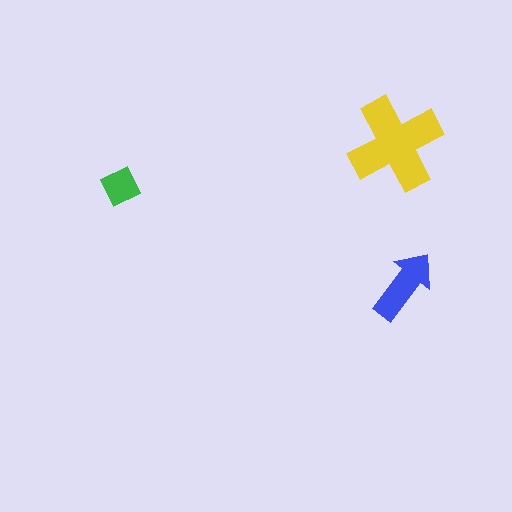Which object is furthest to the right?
The blue arrow is rightmost.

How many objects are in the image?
There are 3 objects in the image.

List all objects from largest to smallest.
The yellow cross, the blue arrow, the green diamond.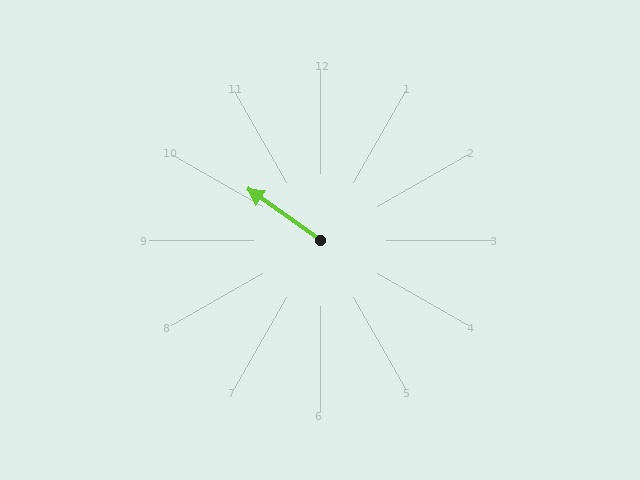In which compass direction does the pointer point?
Northwest.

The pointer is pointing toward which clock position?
Roughly 10 o'clock.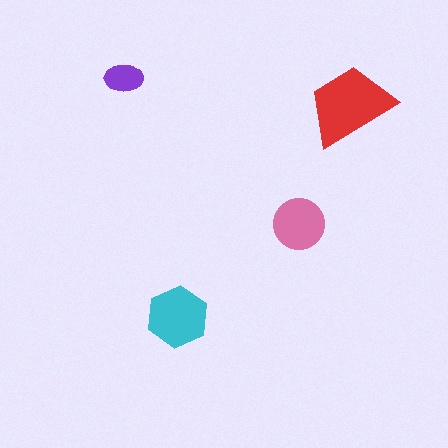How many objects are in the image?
There are 4 objects in the image.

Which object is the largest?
The red trapezoid.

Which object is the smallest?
The purple ellipse.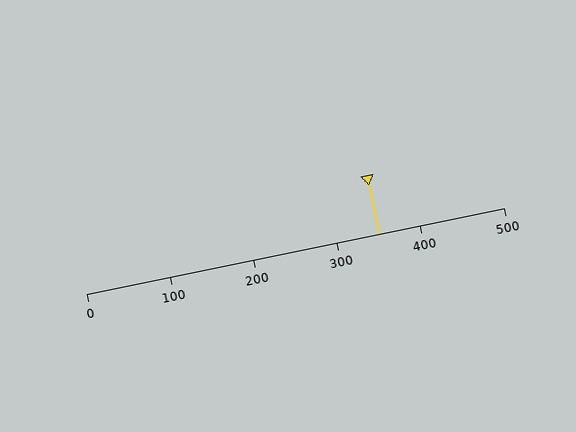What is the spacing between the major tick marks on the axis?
The major ticks are spaced 100 apart.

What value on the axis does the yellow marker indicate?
The marker indicates approximately 350.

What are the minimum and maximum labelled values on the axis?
The axis runs from 0 to 500.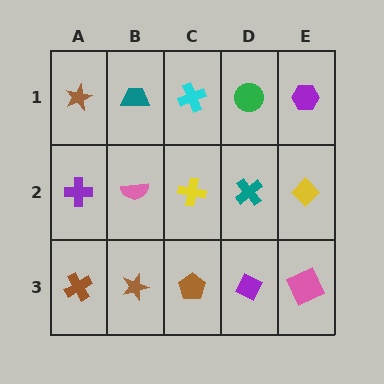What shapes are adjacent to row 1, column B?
A pink semicircle (row 2, column B), a brown star (row 1, column A), a cyan cross (row 1, column C).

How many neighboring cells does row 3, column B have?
3.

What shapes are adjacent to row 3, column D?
A teal cross (row 2, column D), a brown pentagon (row 3, column C), a pink square (row 3, column E).